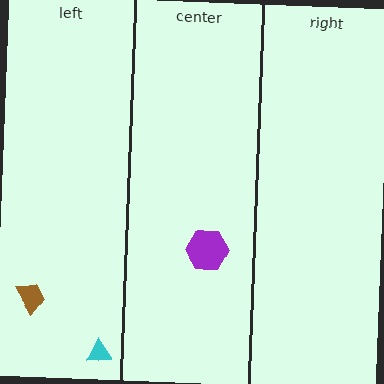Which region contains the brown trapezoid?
The left region.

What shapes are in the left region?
The cyan triangle, the brown trapezoid.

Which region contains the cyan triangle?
The left region.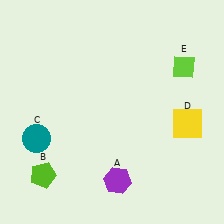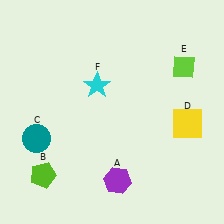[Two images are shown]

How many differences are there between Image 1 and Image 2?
There is 1 difference between the two images.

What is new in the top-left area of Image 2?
A cyan star (F) was added in the top-left area of Image 2.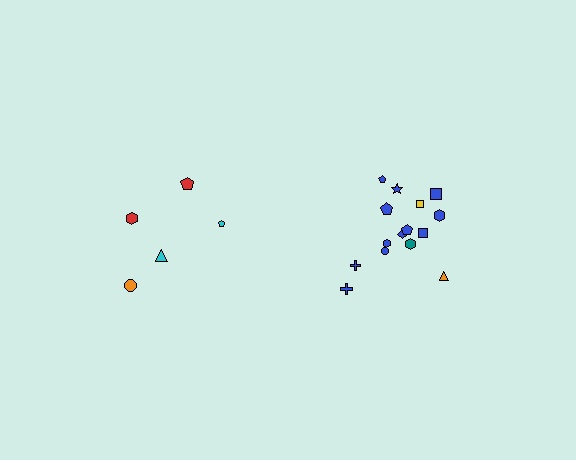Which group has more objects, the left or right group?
The right group.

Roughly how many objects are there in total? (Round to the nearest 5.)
Roughly 20 objects in total.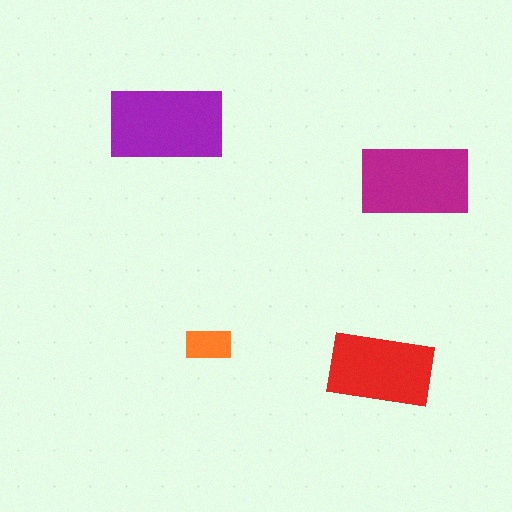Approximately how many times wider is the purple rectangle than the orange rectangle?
About 2.5 times wider.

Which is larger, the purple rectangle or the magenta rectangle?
The purple one.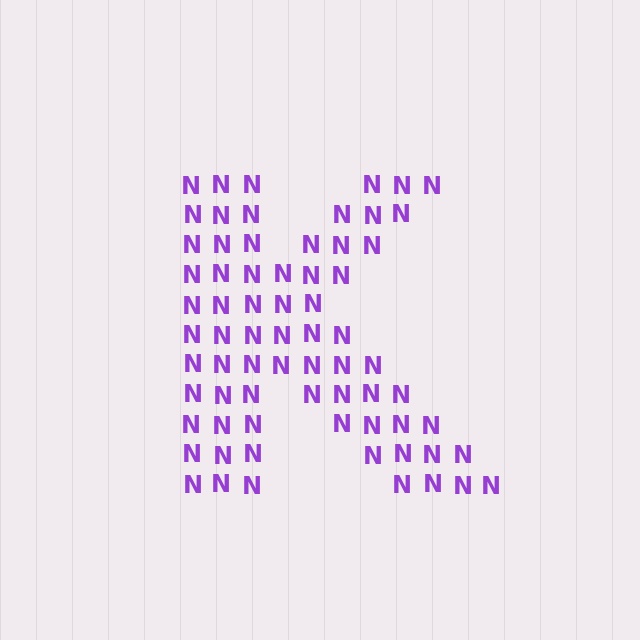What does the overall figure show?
The overall figure shows the letter K.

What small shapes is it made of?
It is made of small letter N's.